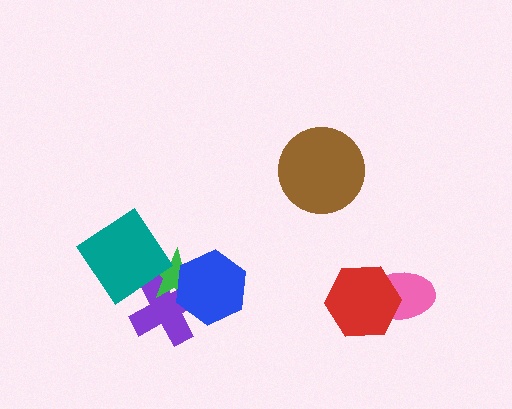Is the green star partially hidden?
Yes, it is partially covered by another shape.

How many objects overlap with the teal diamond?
2 objects overlap with the teal diamond.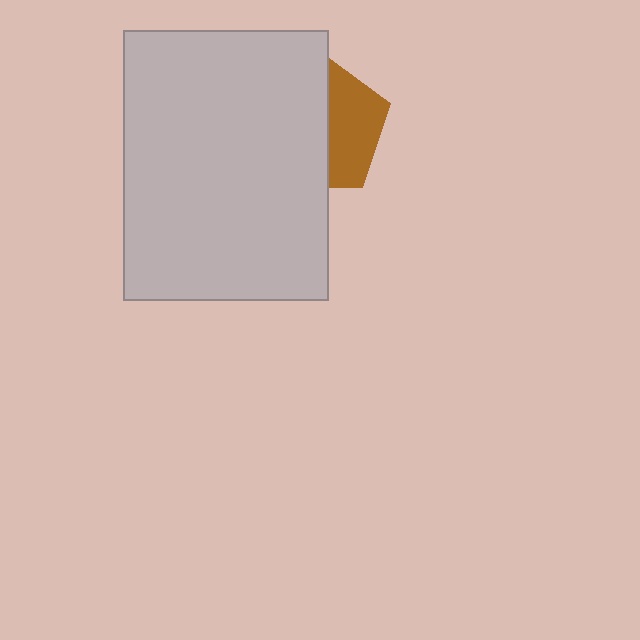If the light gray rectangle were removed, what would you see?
You would see the complete brown pentagon.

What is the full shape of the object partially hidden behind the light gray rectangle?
The partially hidden object is a brown pentagon.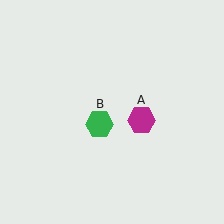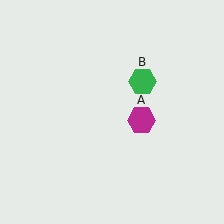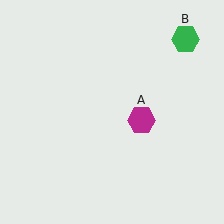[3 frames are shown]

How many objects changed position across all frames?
1 object changed position: green hexagon (object B).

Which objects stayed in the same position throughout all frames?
Magenta hexagon (object A) remained stationary.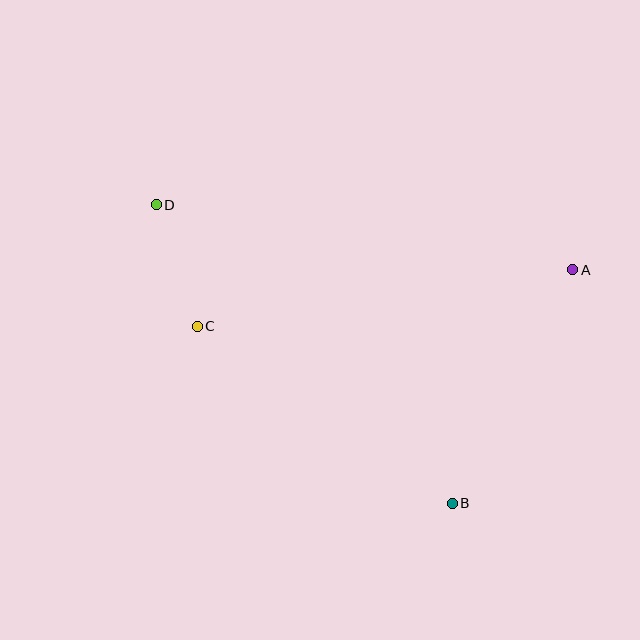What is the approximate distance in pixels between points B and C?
The distance between B and C is approximately 311 pixels.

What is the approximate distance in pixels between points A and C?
The distance between A and C is approximately 380 pixels.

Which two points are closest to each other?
Points C and D are closest to each other.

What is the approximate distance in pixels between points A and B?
The distance between A and B is approximately 263 pixels.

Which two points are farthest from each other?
Points A and D are farthest from each other.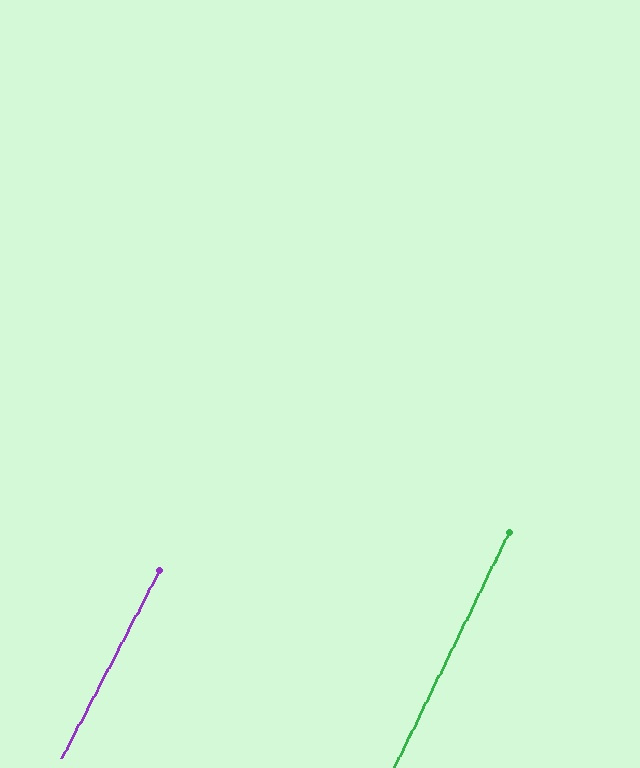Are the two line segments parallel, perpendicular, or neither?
Parallel — their directions differ by only 1.5°.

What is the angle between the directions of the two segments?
Approximately 1 degree.